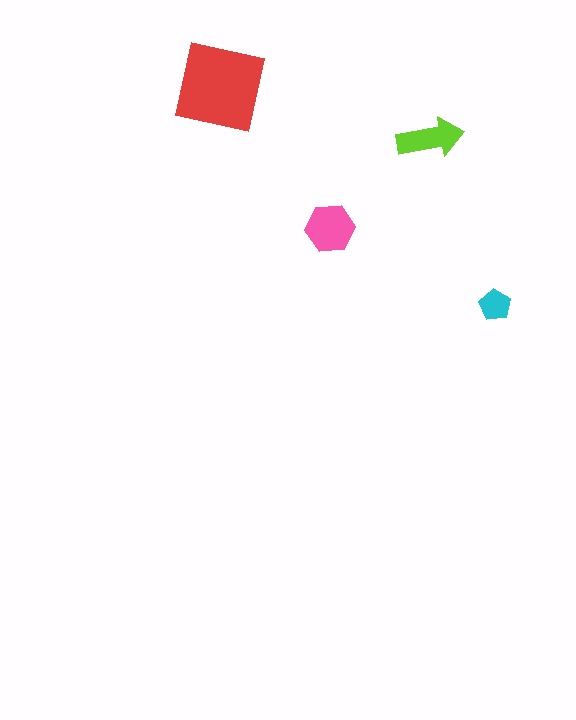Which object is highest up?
The red square is topmost.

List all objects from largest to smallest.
The red square, the pink hexagon, the lime arrow, the cyan pentagon.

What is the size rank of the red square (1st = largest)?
1st.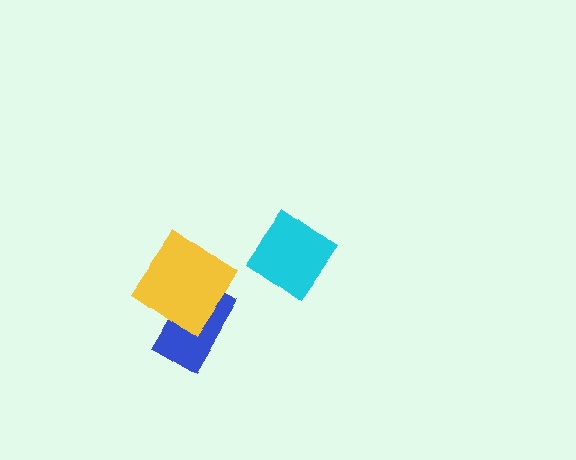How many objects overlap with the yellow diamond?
1 object overlaps with the yellow diamond.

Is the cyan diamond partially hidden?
No, no other shape covers it.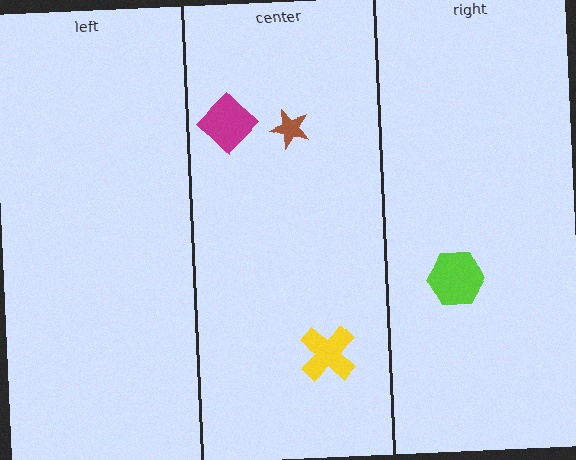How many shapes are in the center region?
3.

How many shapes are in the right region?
1.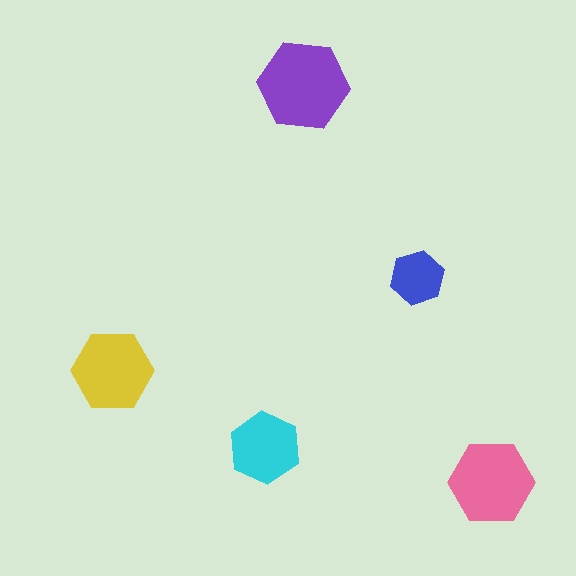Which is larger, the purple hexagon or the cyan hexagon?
The purple one.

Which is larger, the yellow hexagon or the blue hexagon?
The yellow one.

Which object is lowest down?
The pink hexagon is bottommost.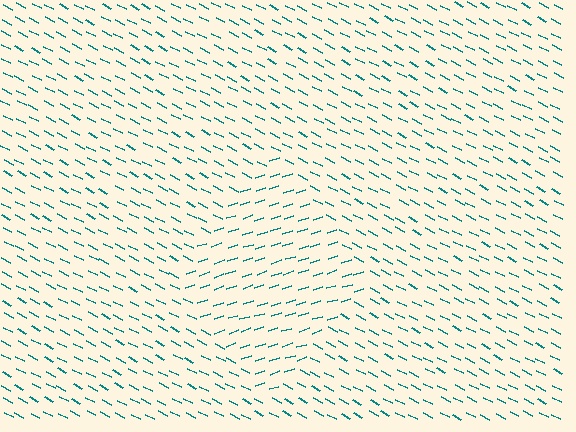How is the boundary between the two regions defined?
The boundary is defined purely by a change in line orientation (approximately 45 degrees difference). All lines are the same color and thickness.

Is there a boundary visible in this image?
Yes, there is a texture boundary formed by a change in line orientation.